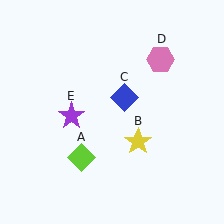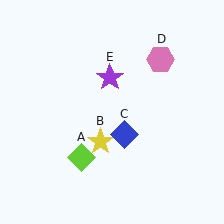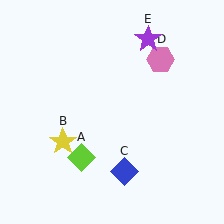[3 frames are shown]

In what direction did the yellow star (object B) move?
The yellow star (object B) moved left.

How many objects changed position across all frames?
3 objects changed position: yellow star (object B), blue diamond (object C), purple star (object E).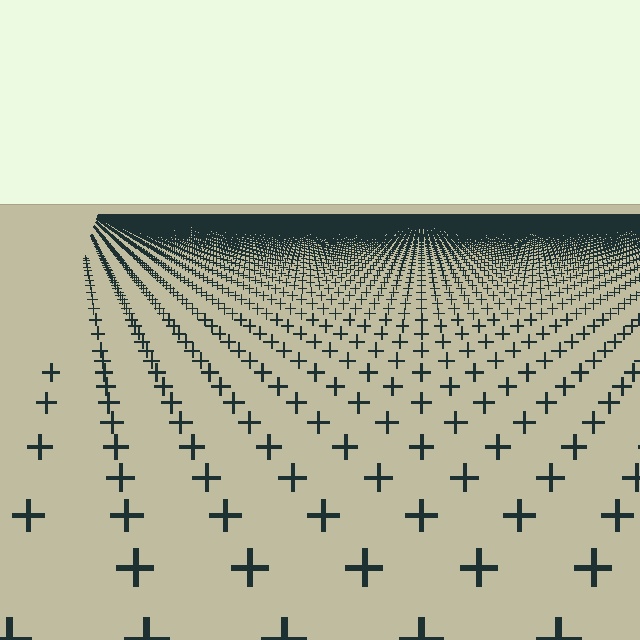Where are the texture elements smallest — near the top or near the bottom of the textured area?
Near the top.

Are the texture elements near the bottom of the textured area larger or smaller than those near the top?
Larger. Near the bottom, elements are closer to the viewer and appear at a bigger on-screen size.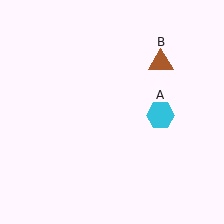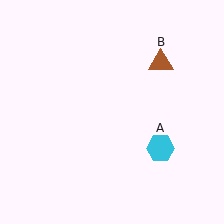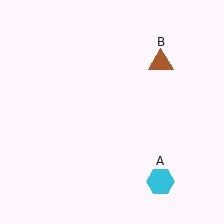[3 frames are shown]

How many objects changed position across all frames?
1 object changed position: cyan hexagon (object A).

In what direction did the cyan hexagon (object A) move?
The cyan hexagon (object A) moved down.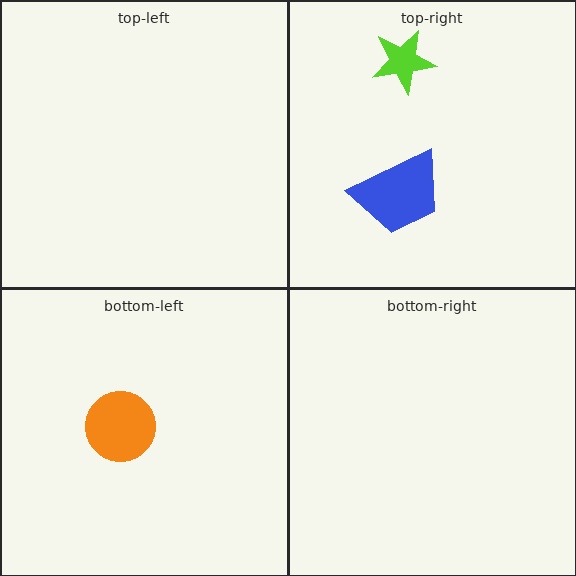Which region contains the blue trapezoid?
The top-right region.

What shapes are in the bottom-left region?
The orange circle.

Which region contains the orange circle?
The bottom-left region.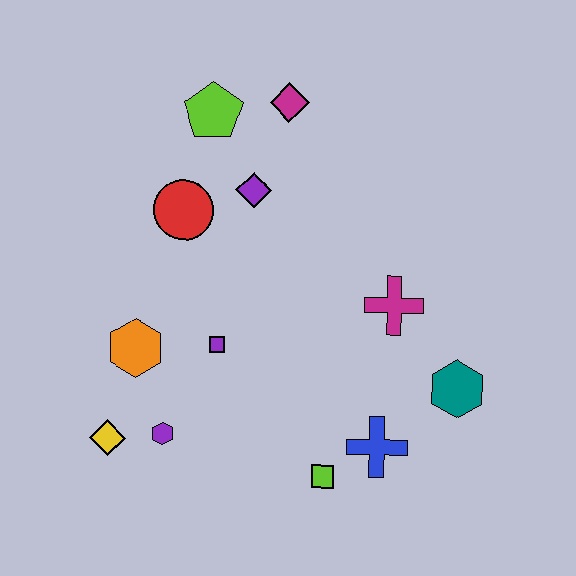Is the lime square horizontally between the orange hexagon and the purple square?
No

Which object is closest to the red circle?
The purple diamond is closest to the red circle.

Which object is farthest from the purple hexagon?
The magenta diamond is farthest from the purple hexagon.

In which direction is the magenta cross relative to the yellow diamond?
The magenta cross is to the right of the yellow diamond.